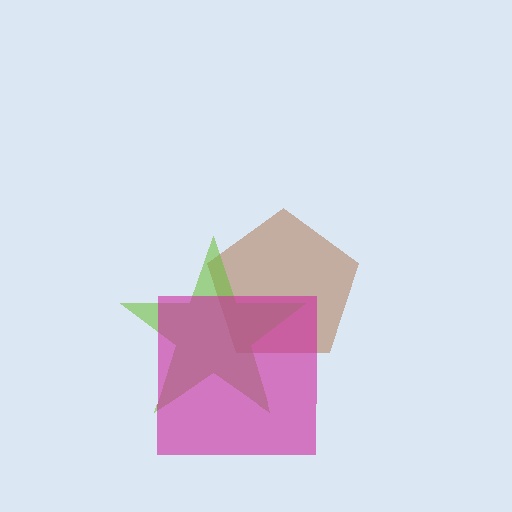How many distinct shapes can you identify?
There are 3 distinct shapes: a brown pentagon, a lime star, a magenta square.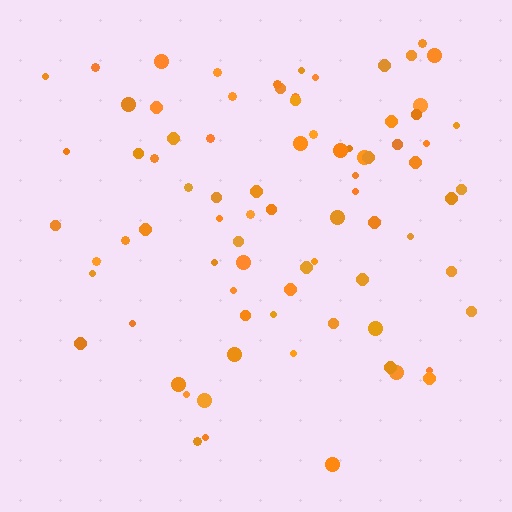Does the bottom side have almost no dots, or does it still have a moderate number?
Still a moderate number, just noticeably fewer than the top.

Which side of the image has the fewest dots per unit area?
The bottom.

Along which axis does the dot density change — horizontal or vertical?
Vertical.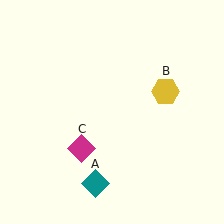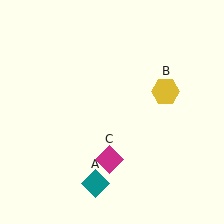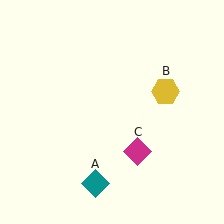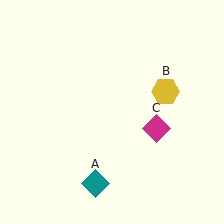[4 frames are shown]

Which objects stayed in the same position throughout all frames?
Teal diamond (object A) and yellow hexagon (object B) remained stationary.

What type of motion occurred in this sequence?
The magenta diamond (object C) rotated counterclockwise around the center of the scene.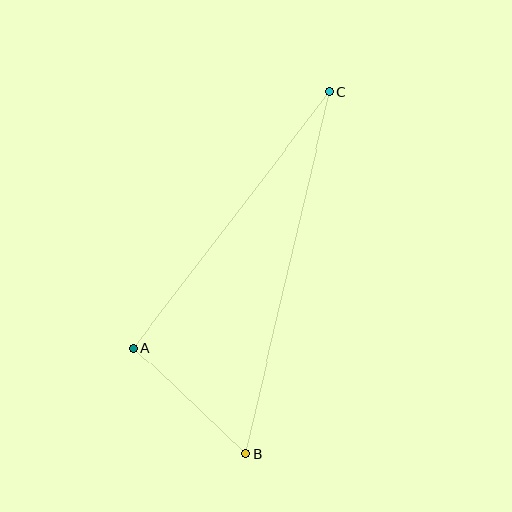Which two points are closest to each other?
Points A and B are closest to each other.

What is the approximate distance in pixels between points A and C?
The distance between A and C is approximately 323 pixels.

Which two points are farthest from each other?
Points B and C are farthest from each other.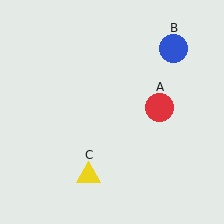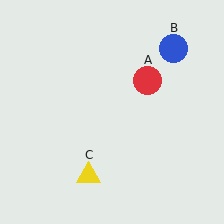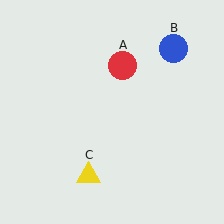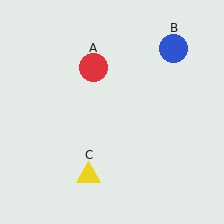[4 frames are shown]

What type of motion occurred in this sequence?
The red circle (object A) rotated counterclockwise around the center of the scene.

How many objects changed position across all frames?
1 object changed position: red circle (object A).